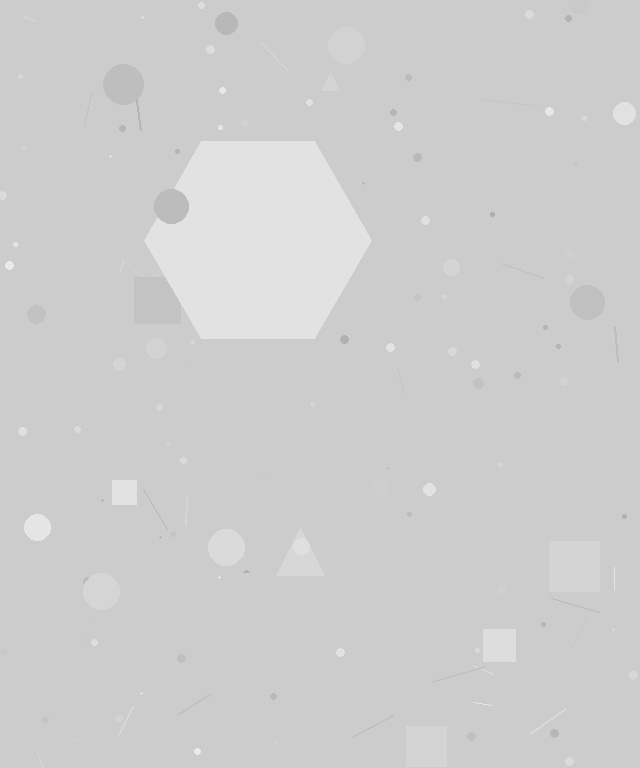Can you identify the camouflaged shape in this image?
The camouflaged shape is a hexagon.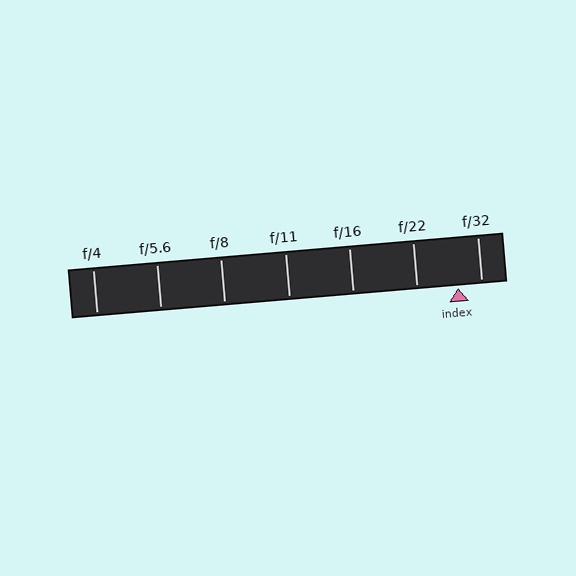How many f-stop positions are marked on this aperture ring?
There are 7 f-stop positions marked.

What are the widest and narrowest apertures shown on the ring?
The widest aperture shown is f/4 and the narrowest is f/32.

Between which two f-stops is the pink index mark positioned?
The index mark is between f/22 and f/32.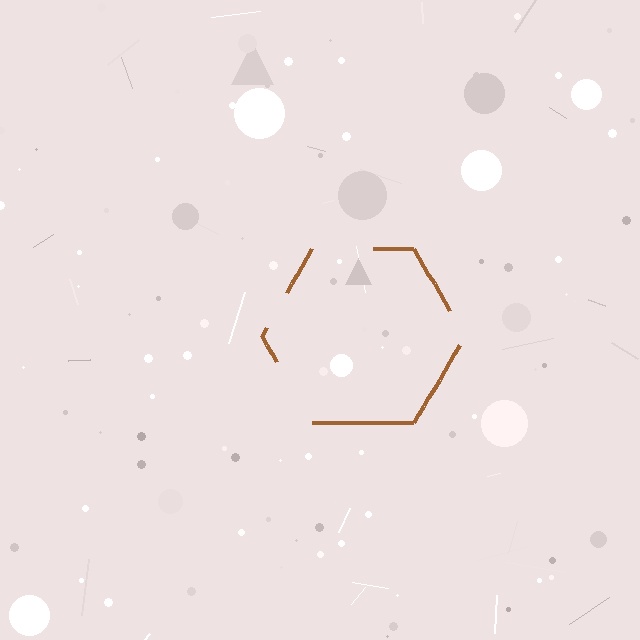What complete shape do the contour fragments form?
The contour fragments form a hexagon.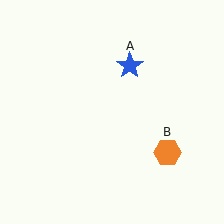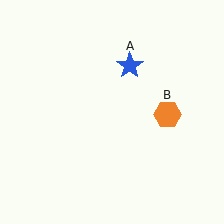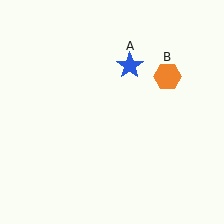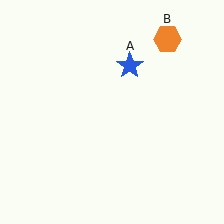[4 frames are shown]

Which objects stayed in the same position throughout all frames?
Blue star (object A) remained stationary.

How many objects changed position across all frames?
1 object changed position: orange hexagon (object B).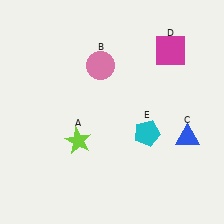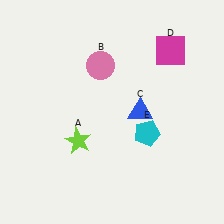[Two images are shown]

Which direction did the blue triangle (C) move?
The blue triangle (C) moved left.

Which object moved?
The blue triangle (C) moved left.